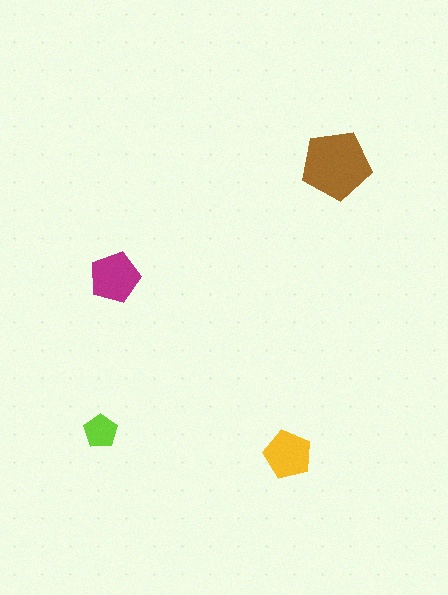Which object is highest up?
The brown pentagon is topmost.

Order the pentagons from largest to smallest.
the brown one, the magenta one, the yellow one, the lime one.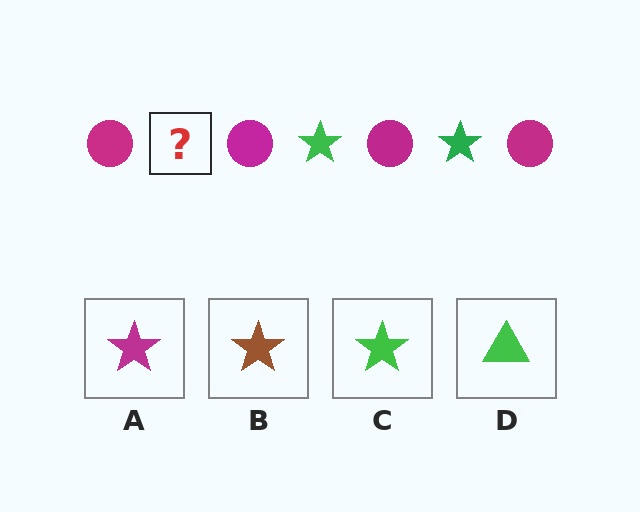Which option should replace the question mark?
Option C.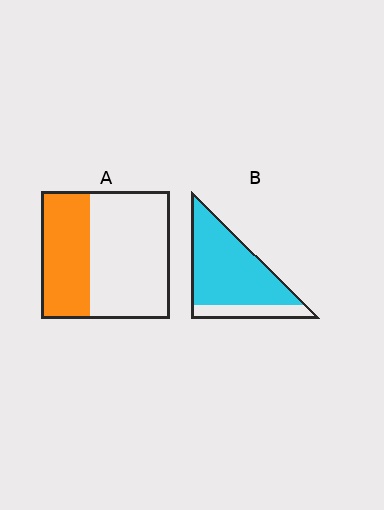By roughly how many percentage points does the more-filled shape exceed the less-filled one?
By roughly 40 percentage points (B over A).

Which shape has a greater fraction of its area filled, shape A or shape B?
Shape B.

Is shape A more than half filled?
No.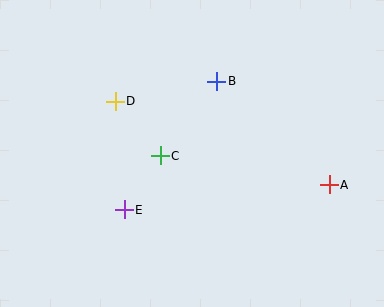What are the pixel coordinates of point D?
Point D is at (115, 101).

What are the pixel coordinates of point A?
Point A is at (329, 185).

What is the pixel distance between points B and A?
The distance between B and A is 153 pixels.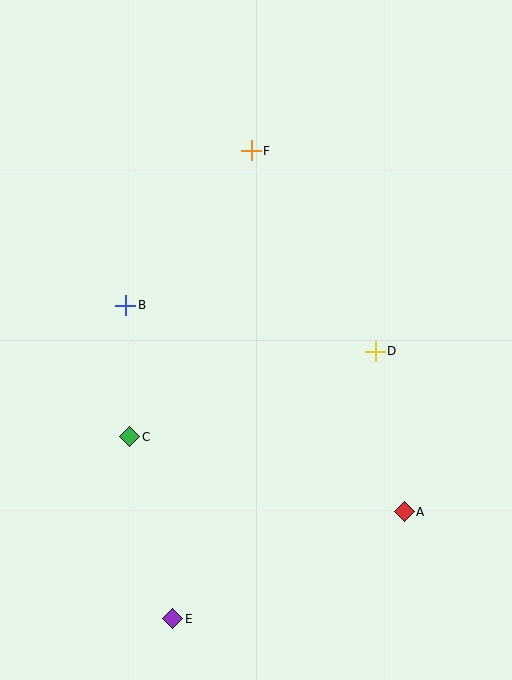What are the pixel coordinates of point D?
Point D is at (375, 351).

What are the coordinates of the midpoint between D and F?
The midpoint between D and F is at (313, 251).